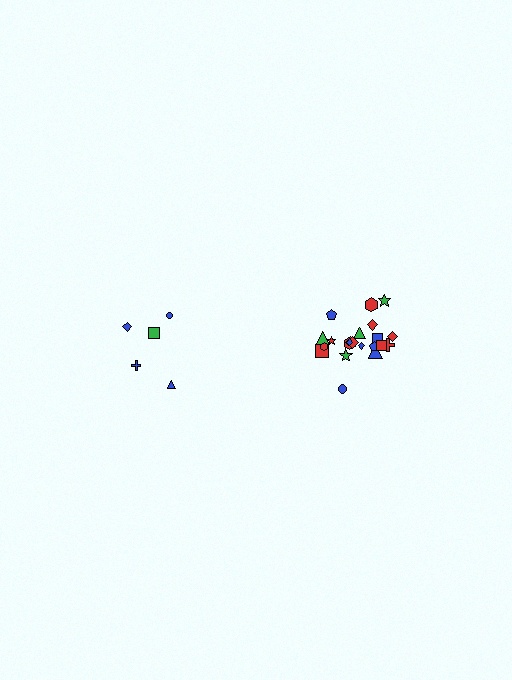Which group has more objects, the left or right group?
The right group.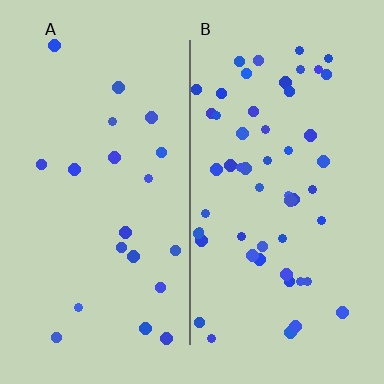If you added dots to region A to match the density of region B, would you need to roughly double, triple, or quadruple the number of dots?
Approximately triple.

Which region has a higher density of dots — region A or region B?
B (the right).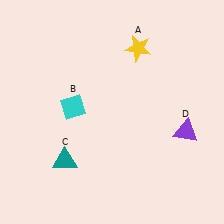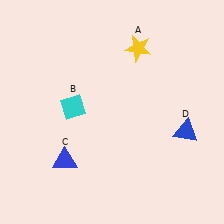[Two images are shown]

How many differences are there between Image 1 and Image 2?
There are 2 differences between the two images.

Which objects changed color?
C changed from teal to blue. D changed from purple to blue.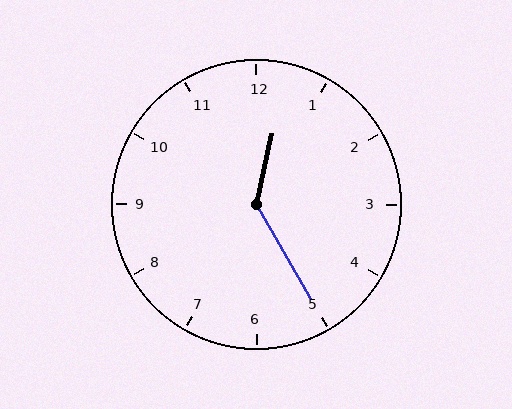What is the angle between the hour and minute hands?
Approximately 138 degrees.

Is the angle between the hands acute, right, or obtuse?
It is obtuse.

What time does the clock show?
12:25.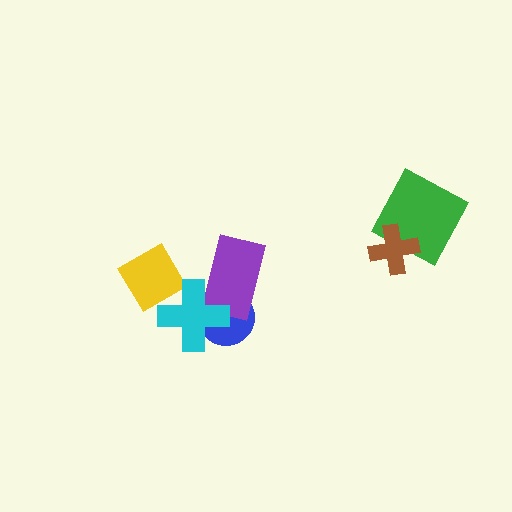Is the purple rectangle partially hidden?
Yes, it is partially covered by another shape.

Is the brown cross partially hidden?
No, no other shape covers it.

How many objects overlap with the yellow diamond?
1 object overlaps with the yellow diamond.